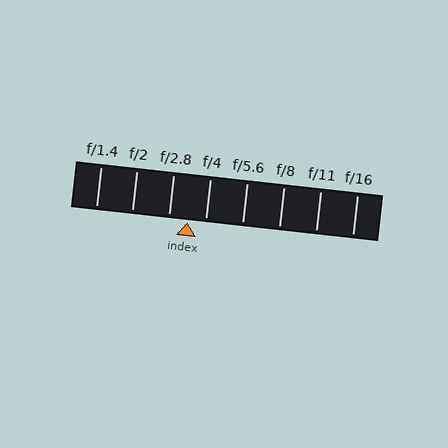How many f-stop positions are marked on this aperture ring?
There are 8 f-stop positions marked.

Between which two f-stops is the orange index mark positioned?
The index mark is between f/2.8 and f/4.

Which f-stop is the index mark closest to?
The index mark is closest to f/4.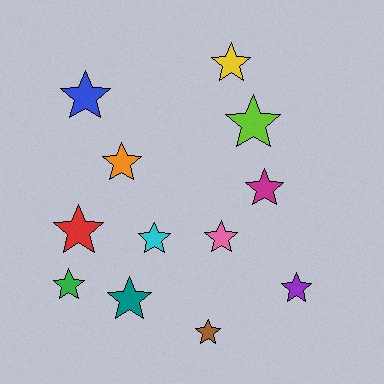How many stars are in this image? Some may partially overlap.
There are 12 stars.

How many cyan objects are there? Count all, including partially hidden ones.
There is 1 cyan object.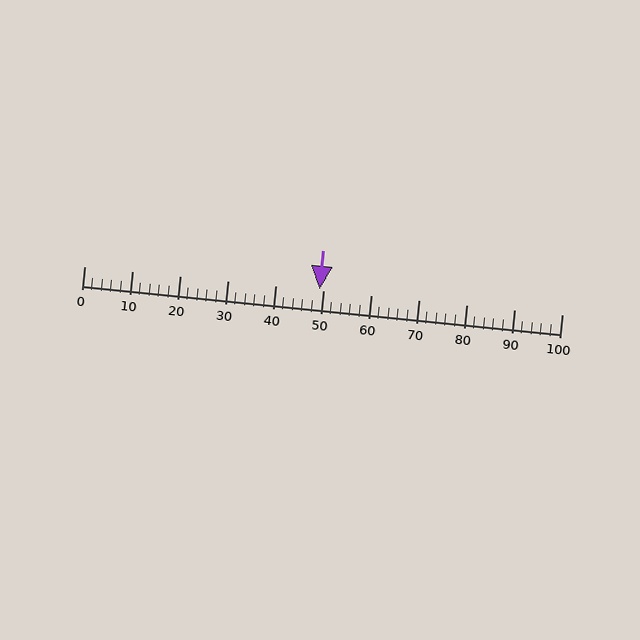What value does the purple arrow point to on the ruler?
The purple arrow points to approximately 49.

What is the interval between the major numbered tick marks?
The major tick marks are spaced 10 units apart.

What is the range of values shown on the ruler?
The ruler shows values from 0 to 100.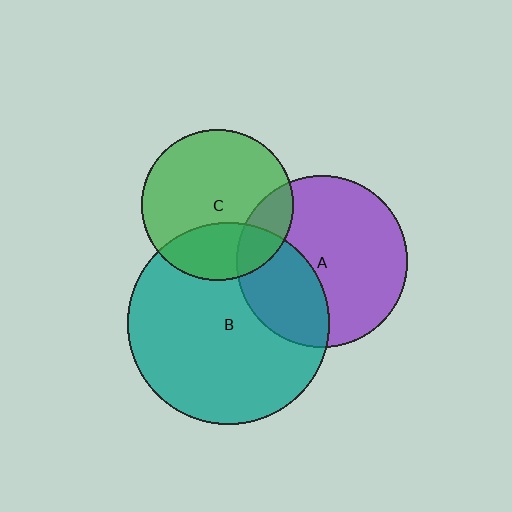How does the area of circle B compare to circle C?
Approximately 1.8 times.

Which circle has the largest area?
Circle B (teal).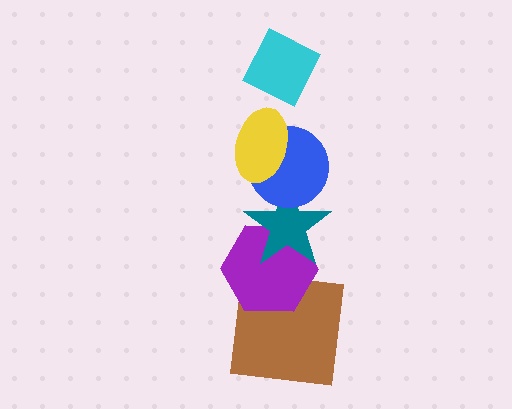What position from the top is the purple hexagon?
The purple hexagon is 5th from the top.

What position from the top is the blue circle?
The blue circle is 3rd from the top.